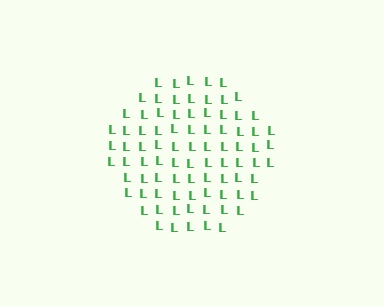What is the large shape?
The large shape is a circle.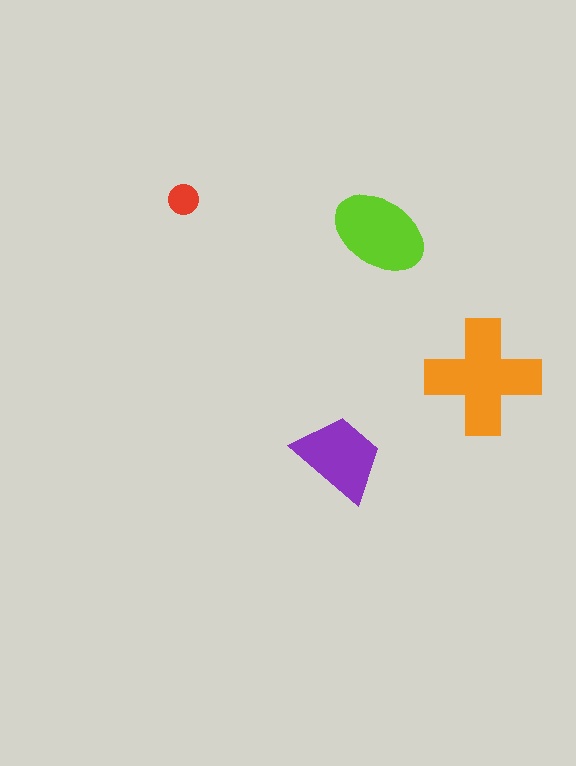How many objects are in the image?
There are 4 objects in the image.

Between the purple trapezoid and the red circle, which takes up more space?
The purple trapezoid.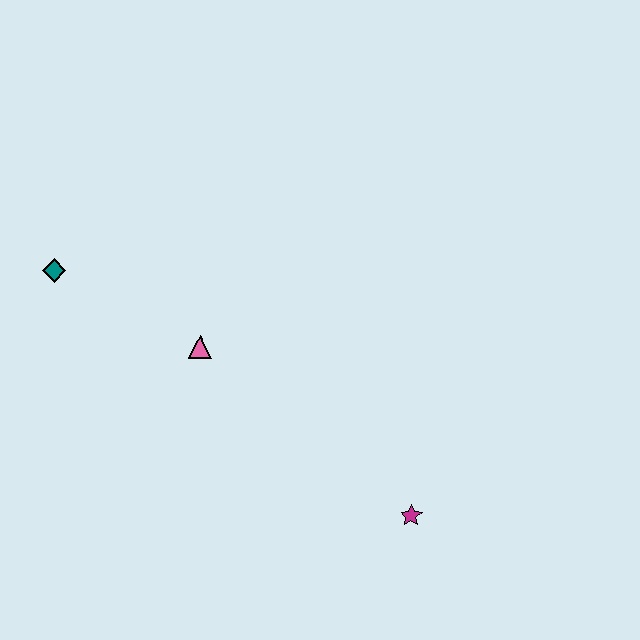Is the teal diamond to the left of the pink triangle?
Yes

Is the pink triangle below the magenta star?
No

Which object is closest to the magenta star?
The pink triangle is closest to the magenta star.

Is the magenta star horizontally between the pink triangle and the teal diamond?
No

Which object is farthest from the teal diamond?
The magenta star is farthest from the teal diamond.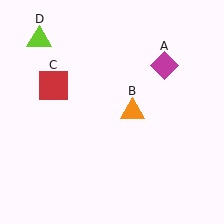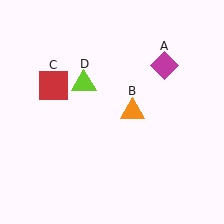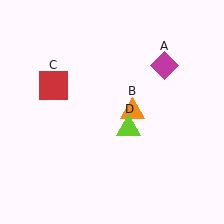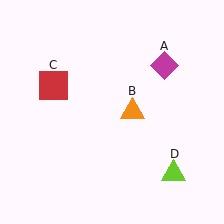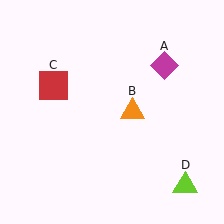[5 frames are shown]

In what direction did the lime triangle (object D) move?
The lime triangle (object D) moved down and to the right.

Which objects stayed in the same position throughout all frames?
Magenta diamond (object A) and orange triangle (object B) and red square (object C) remained stationary.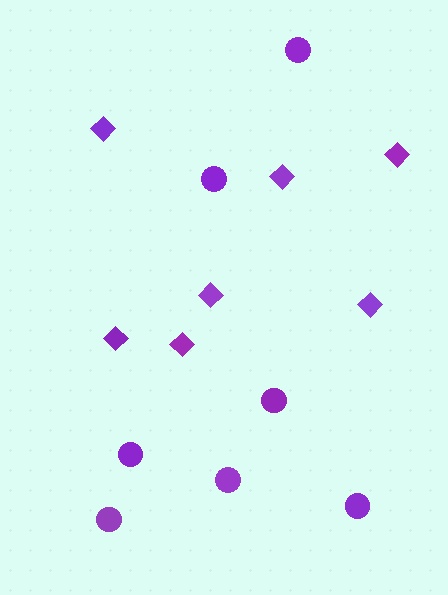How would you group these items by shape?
There are 2 groups: one group of diamonds (7) and one group of circles (7).